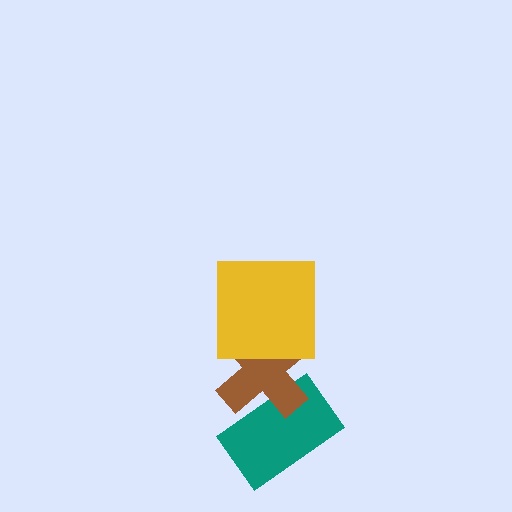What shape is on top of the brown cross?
The yellow square is on top of the brown cross.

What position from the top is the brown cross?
The brown cross is 2nd from the top.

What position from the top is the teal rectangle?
The teal rectangle is 3rd from the top.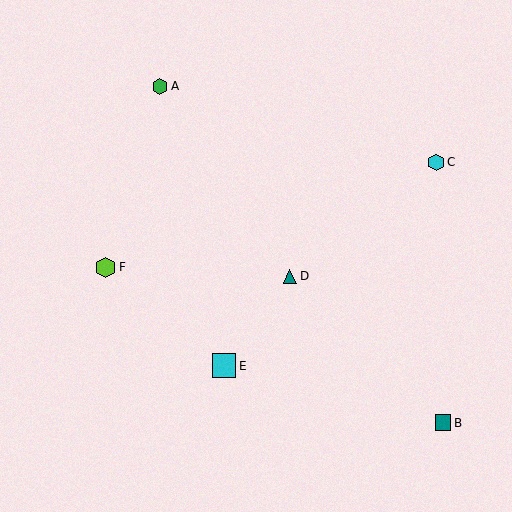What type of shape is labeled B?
Shape B is a teal square.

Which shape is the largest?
The cyan square (labeled E) is the largest.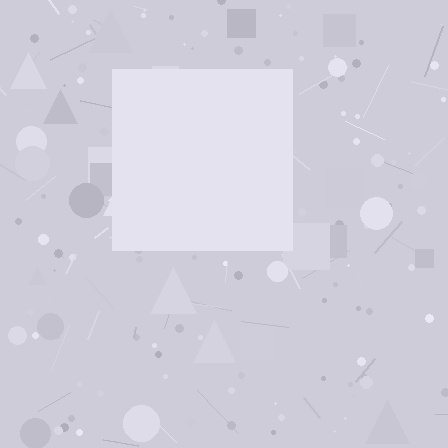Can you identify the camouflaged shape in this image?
The camouflaged shape is a square.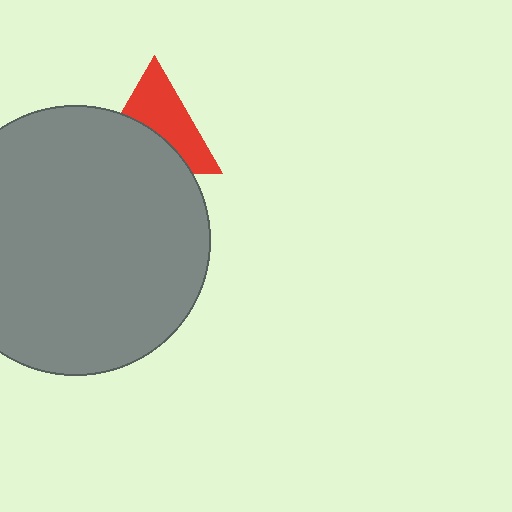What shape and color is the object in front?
The object in front is a gray circle.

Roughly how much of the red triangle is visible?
About half of it is visible (roughly 54%).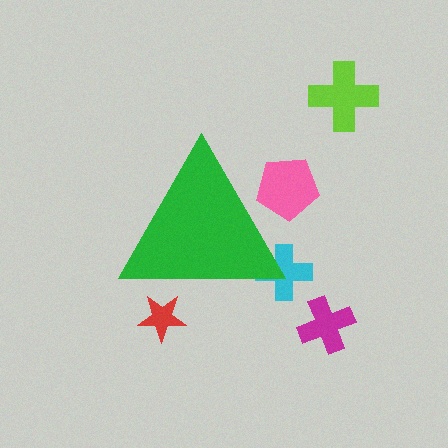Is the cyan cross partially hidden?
Yes, the cyan cross is partially hidden behind the green triangle.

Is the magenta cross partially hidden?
No, the magenta cross is fully visible.